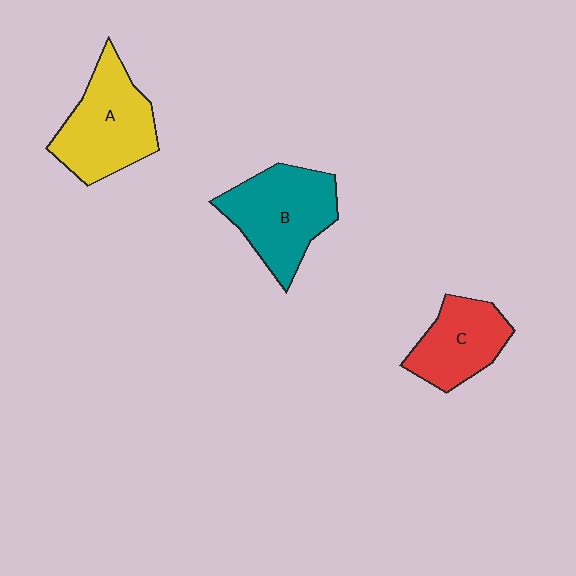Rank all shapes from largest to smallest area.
From largest to smallest: B (teal), A (yellow), C (red).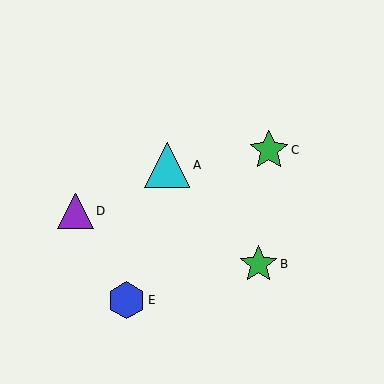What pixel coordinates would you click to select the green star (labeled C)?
Click at (269, 150) to select the green star C.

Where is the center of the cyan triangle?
The center of the cyan triangle is at (167, 165).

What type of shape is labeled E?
Shape E is a blue hexagon.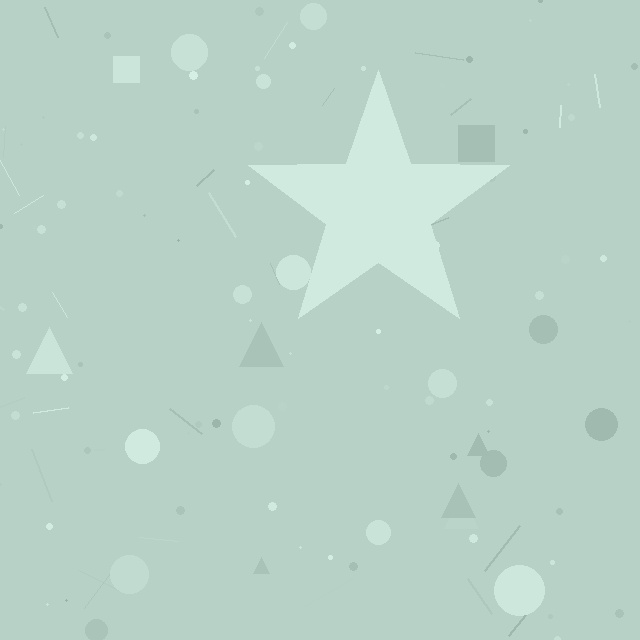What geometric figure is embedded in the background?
A star is embedded in the background.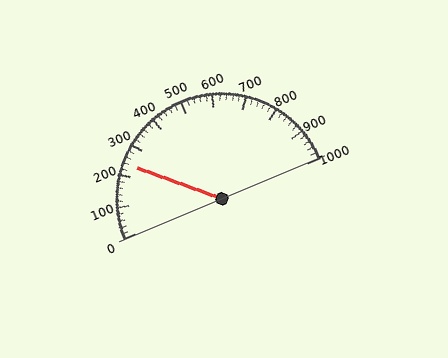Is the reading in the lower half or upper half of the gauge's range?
The reading is in the lower half of the range (0 to 1000).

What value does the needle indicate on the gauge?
The needle indicates approximately 240.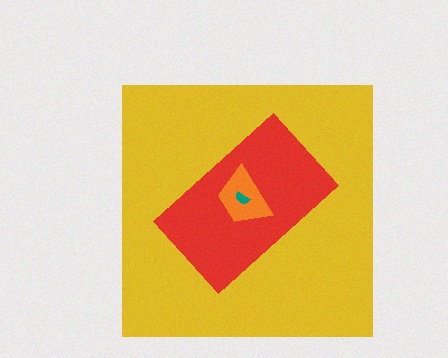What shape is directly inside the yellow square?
The red rectangle.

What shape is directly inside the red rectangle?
The orange trapezoid.